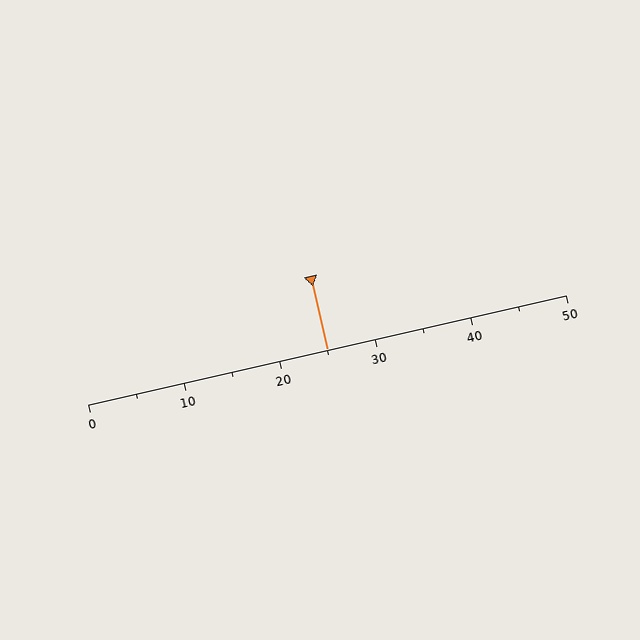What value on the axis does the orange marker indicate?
The marker indicates approximately 25.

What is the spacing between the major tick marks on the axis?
The major ticks are spaced 10 apart.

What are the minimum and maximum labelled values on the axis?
The axis runs from 0 to 50.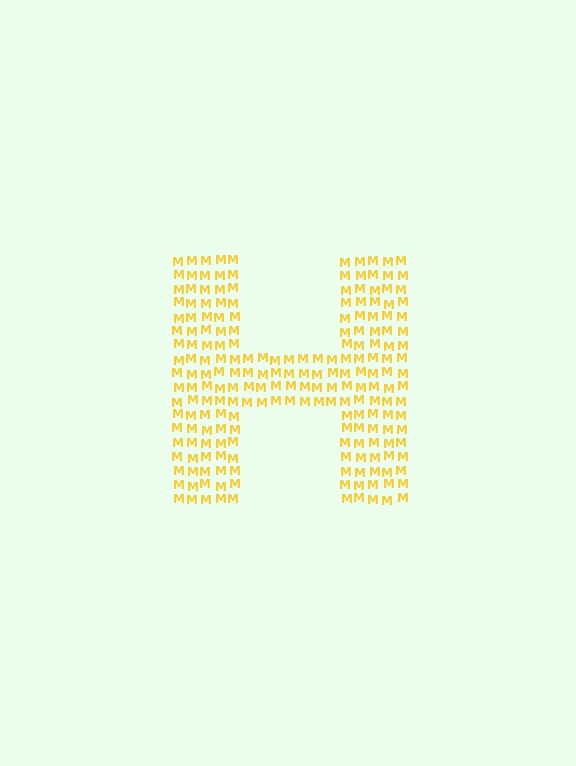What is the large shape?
The large shape is the letter H.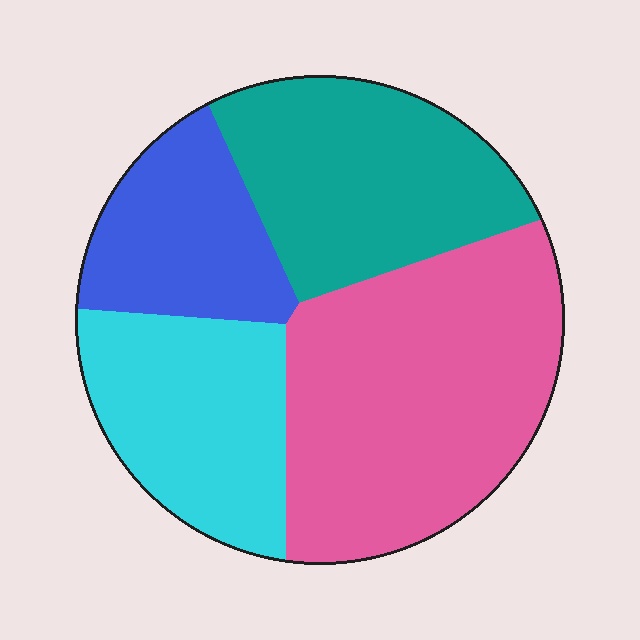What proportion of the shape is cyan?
Cyan takes up between a sixth and a third of the shape.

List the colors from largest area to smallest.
From largest to smallest: pink, teal, cyan, blue.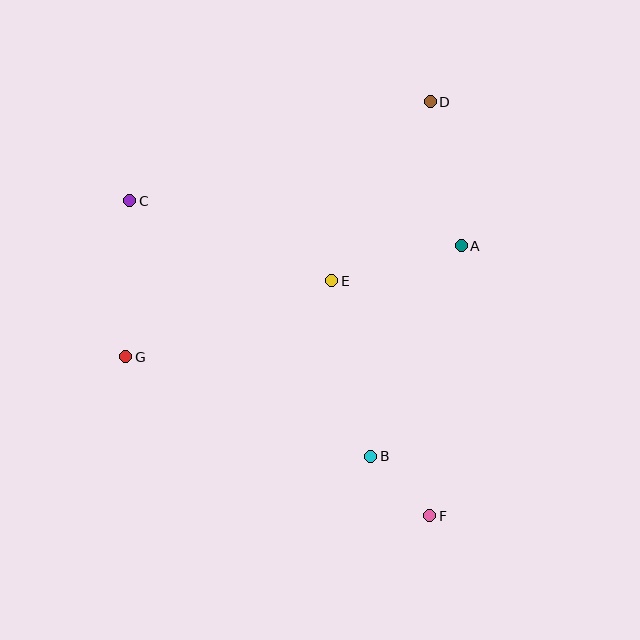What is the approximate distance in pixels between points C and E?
The distance between C and E is approximately 217 pixels.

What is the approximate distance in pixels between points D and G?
The distance between D and G is approximately 397 pixels.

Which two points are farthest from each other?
Points C and F are farthest from each other.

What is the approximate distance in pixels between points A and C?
The distance between A and C is approximately 334 pixels.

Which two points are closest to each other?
Points B and F are closest to each other.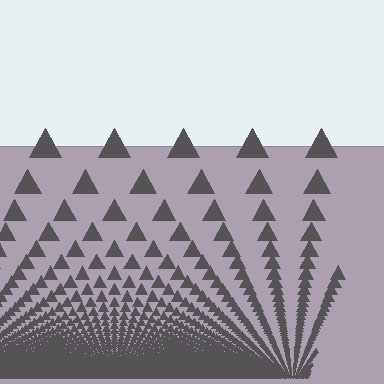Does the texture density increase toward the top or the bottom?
Density increases toward the bottom.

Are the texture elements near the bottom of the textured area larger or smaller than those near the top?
Smaller. The gradient is inverted — elements near the bottom are smaller and denser.